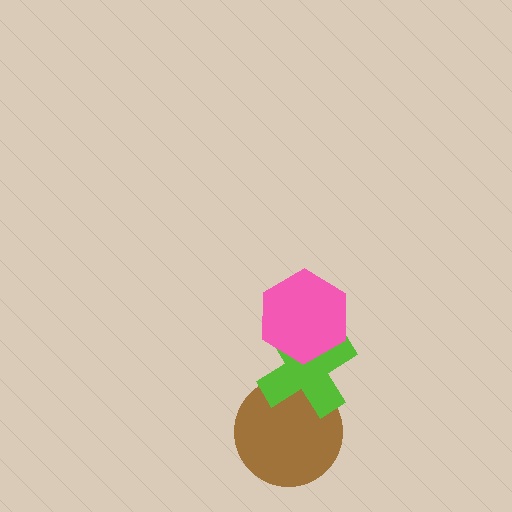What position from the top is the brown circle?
The brown circle is 3rd from the top.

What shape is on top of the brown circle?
The lime cross is on top of the brown circle.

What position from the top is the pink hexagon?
The pink hexagon is 1st from the top.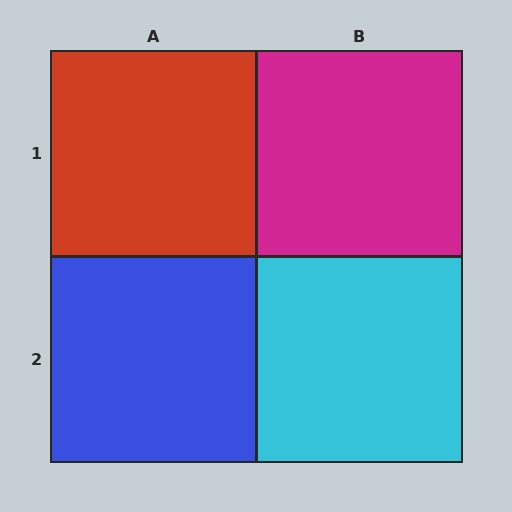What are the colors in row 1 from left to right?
Red, magenta.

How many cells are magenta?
1 cell is magenta.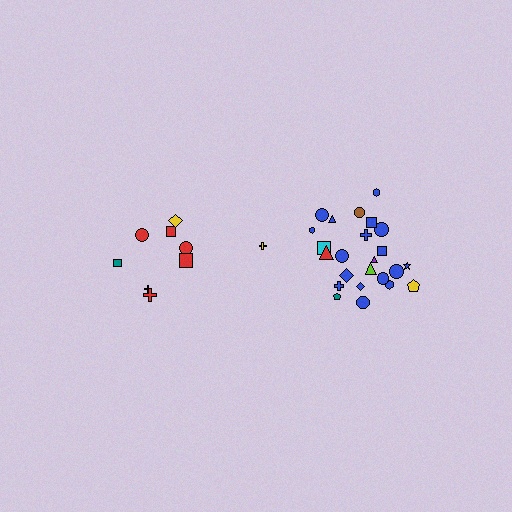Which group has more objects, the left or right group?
The right group.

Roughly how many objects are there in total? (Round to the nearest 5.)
Roughly 35 objects in total.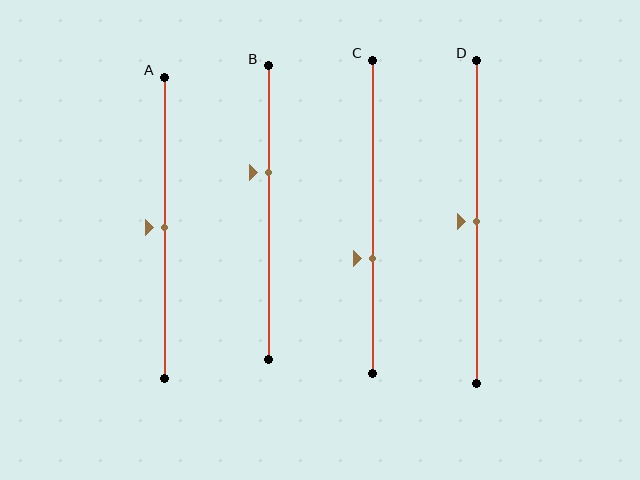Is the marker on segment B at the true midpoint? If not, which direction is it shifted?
No, the marker on segment B is shifted upward by about 14% of the segment length.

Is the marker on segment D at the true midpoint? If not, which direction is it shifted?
Yes, the marker on segment D is at the true midpoint.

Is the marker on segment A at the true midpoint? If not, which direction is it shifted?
Yes, the marker on segment A is at the true midpoint.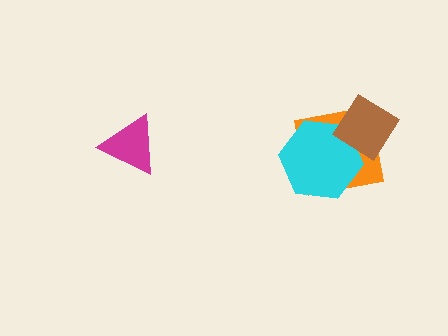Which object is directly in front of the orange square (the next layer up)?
The cyan hexagon is directly in front of the orange square.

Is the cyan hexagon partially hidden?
Yes, it is partially covered by another shape.